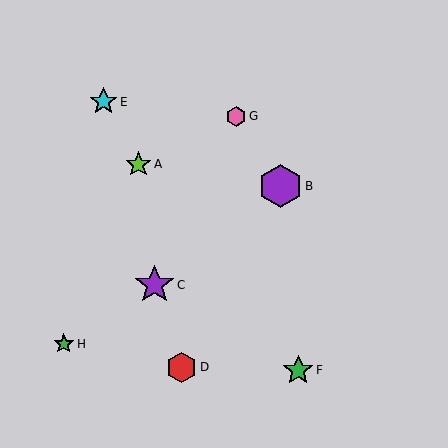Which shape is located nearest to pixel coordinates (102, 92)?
The cyan star (labeled E) at (103, 102) is nearest to that location.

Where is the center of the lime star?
The center of the lime star is at (138, 164).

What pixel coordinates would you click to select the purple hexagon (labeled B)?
Click at (281, 186) to select the purple hexagon B.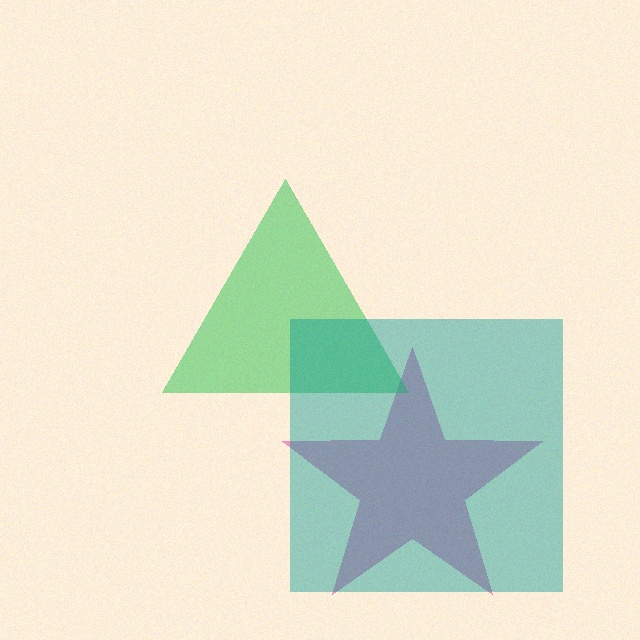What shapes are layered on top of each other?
The layered shapes are: a magenta star, a green triangle, a teal square.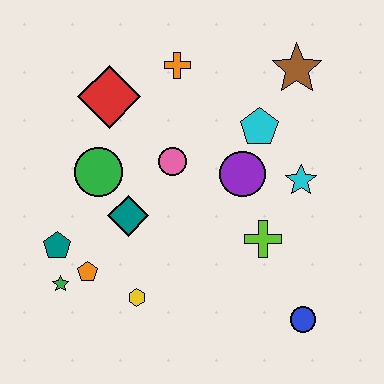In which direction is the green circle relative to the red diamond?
The green circle is below the red diamond.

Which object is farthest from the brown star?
The green star is farthest from the brown star.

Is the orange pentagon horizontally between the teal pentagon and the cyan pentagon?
Yes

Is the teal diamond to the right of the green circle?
Yes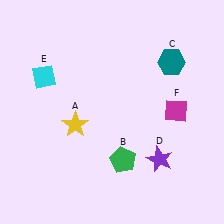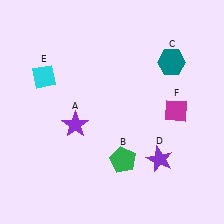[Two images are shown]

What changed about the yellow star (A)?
In Image 1, A is yellow. In Image 2, it changed to purple.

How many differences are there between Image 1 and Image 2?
There is 1 difference between the two images.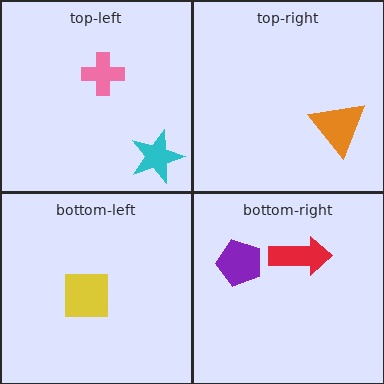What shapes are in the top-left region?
The pink cross, the cyan star.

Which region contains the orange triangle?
The top-right region.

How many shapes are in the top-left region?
2.